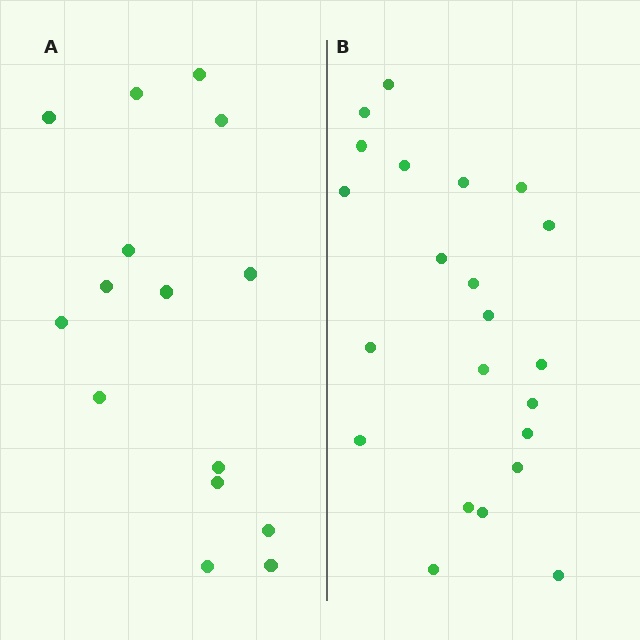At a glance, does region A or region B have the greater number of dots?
Region B (the right region) has more dots.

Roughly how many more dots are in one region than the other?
Region B has roughly 8 or so more dots than region A.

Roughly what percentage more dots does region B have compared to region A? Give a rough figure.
About 45% more.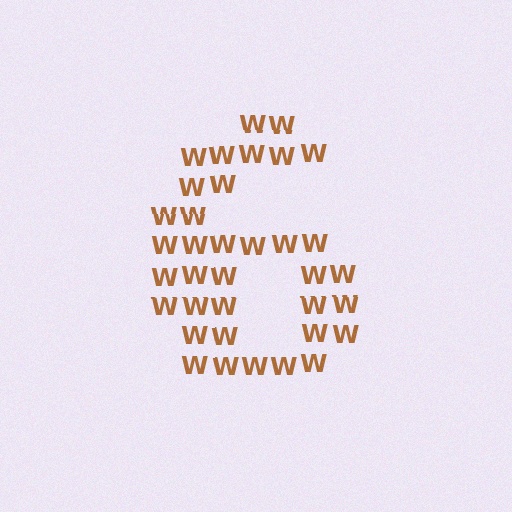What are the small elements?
The small elements are letter W's.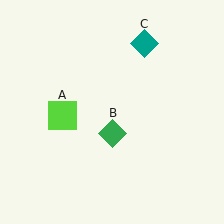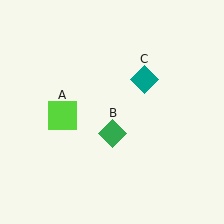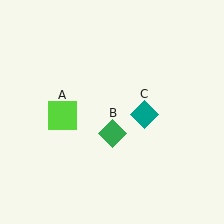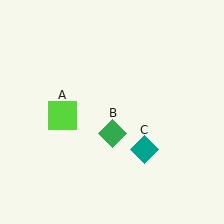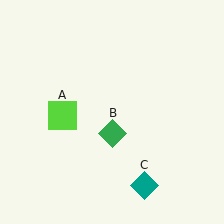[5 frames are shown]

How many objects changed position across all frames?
1 object changed position: teal diamond (object C).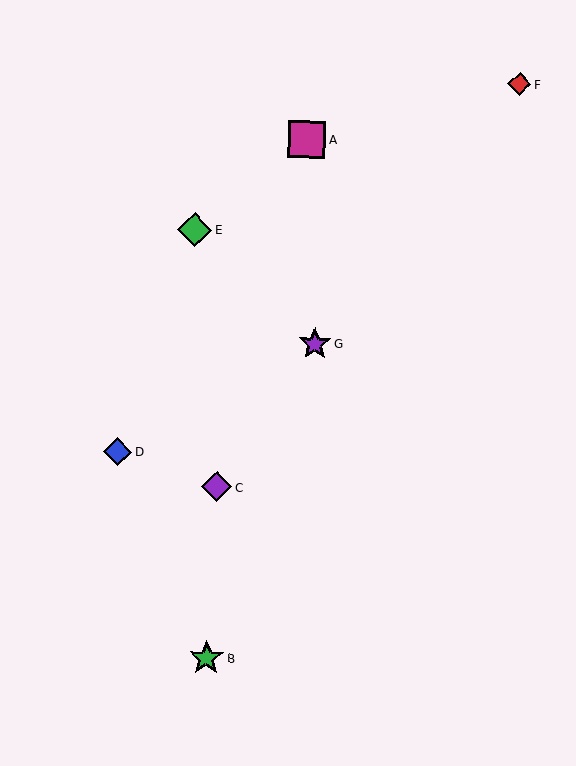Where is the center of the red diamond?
The center of the red diamond is at (520, 84).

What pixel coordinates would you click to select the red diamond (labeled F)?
Click at (520, 84) to select the red diamond F.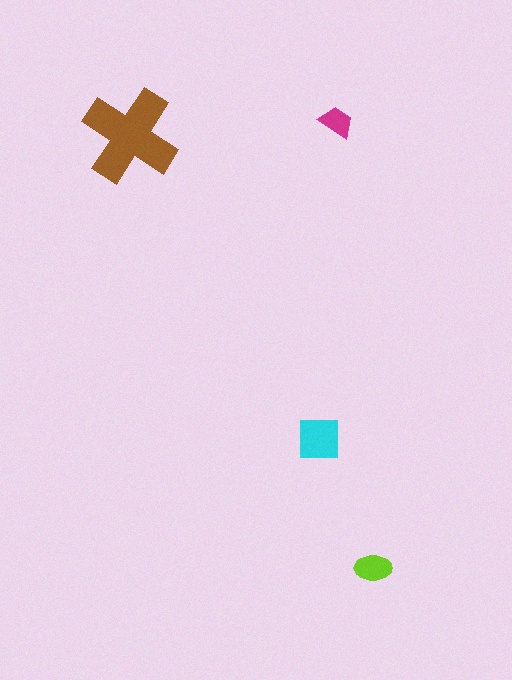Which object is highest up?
The magenta trapezoid is topmost.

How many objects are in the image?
There are 4 objects in the image.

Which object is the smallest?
The magenta trapezoid.